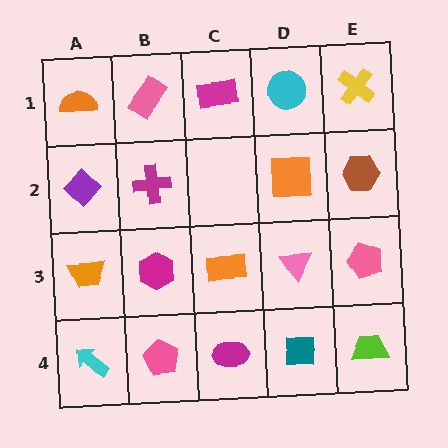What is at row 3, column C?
An orange rectangle.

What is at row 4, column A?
A cyan arrow.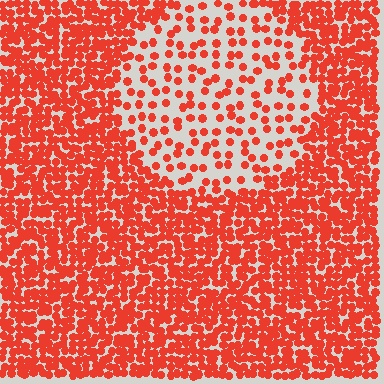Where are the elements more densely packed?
The elements are more densely packed outside the circle boundary.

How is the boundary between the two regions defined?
The boundary is defined by a change in element density (approximately 2.7x ratio). All elements are the same color, size, and shape.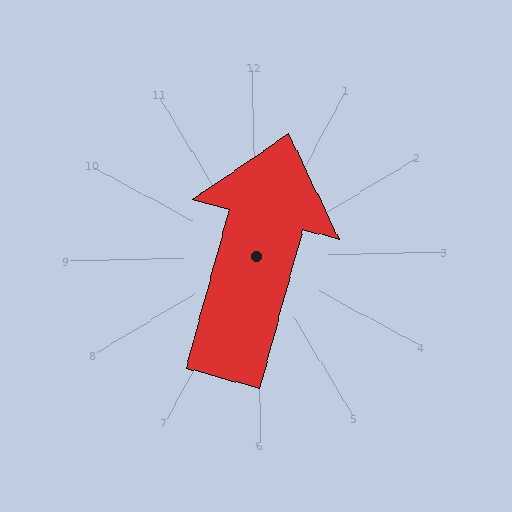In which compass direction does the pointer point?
North.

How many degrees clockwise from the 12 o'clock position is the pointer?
Approximately 16 degrees.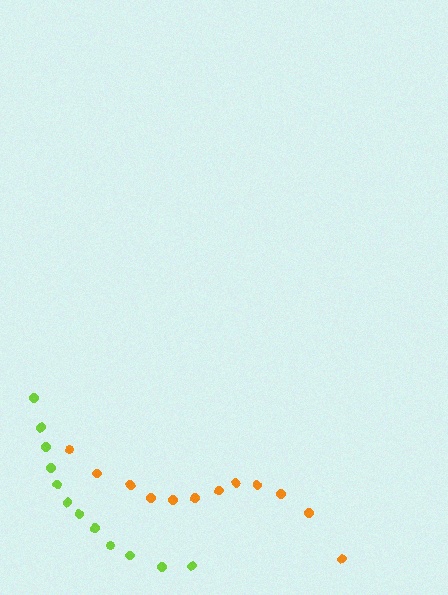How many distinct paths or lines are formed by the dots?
There are 2 distinct paths.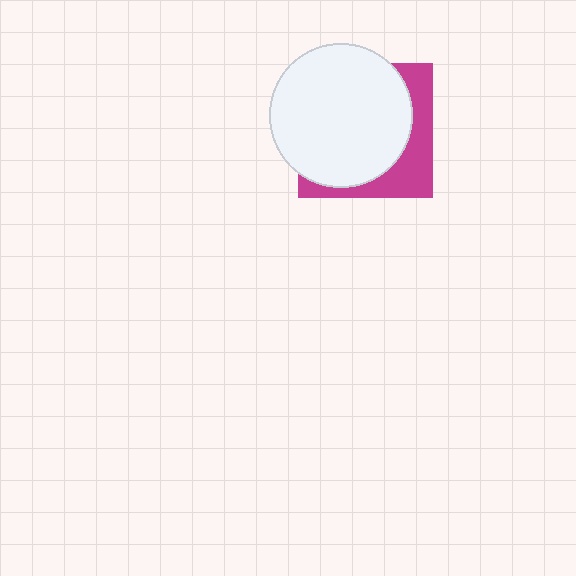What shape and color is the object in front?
The object in front is a white circle.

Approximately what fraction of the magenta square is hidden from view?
Roughly 70% of the magenta square is hidden behind the white circle.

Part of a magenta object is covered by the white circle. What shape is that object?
It is a square.